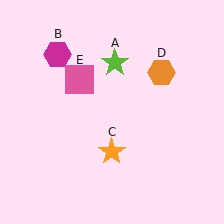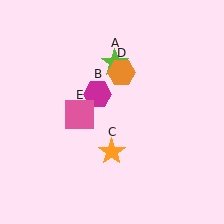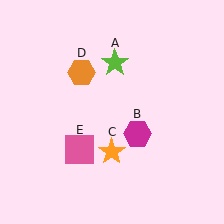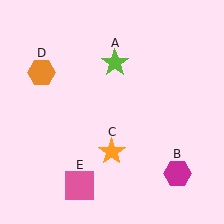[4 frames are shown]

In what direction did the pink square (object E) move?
The pink square (object E) moved down.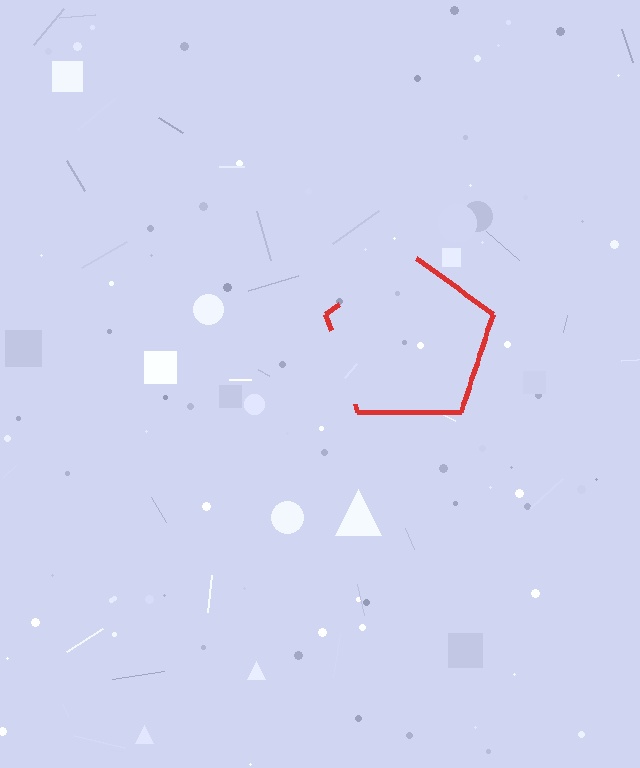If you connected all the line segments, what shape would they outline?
They would outline a pentagon.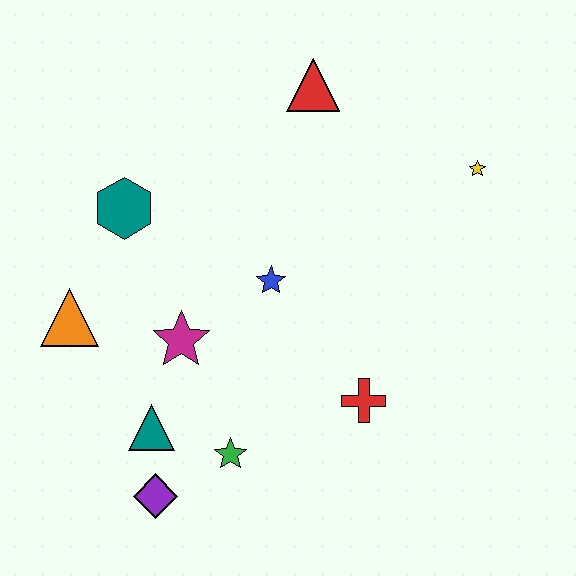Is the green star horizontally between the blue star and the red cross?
No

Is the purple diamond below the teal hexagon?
Yes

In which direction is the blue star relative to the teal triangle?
The blue star is above the teal triangle.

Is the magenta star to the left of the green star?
Yes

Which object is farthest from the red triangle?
The purple diamond is farthest from the red triangle.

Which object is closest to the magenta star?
The teal triangle is closest to the magenta star.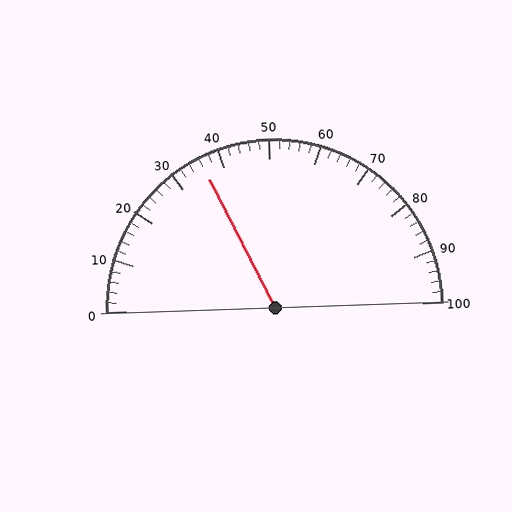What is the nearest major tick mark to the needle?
The nearest major tick mark is 40.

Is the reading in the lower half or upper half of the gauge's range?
The reading is in the lower half of the range (0 to 100).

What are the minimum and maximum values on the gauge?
The gauge ranges from 0 to 100.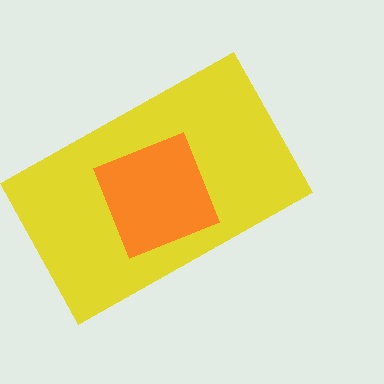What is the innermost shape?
The orange diamond.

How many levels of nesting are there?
2.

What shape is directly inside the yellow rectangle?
The orange diamond.